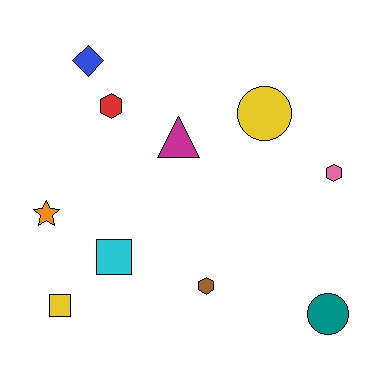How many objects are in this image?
There are 10 objects.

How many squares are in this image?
There are 2 squares.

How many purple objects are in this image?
There are no purple objects.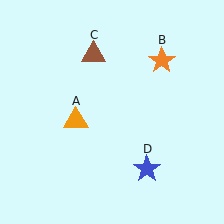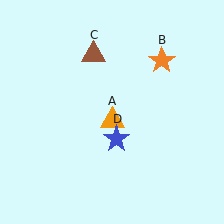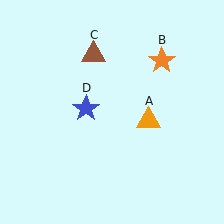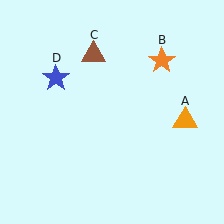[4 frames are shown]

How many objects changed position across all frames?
2 objects changed position: orange triangle (object A), blue star (object D).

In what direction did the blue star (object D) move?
The blue star (object D) moved up and to the left.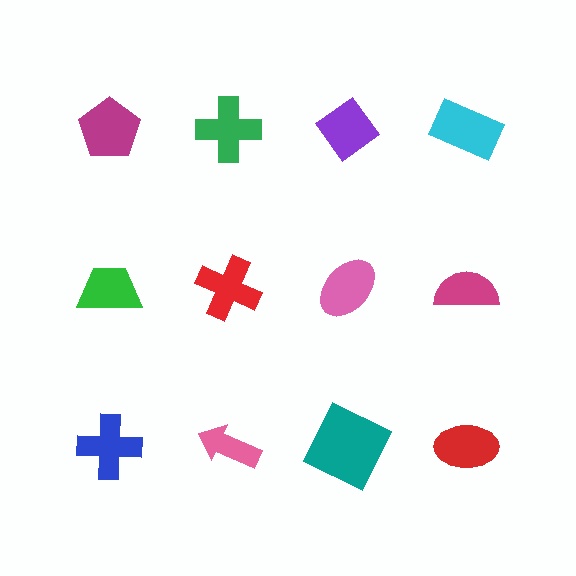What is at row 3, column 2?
A pink arrow.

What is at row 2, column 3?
A pink ellipse.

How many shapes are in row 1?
4 shapes.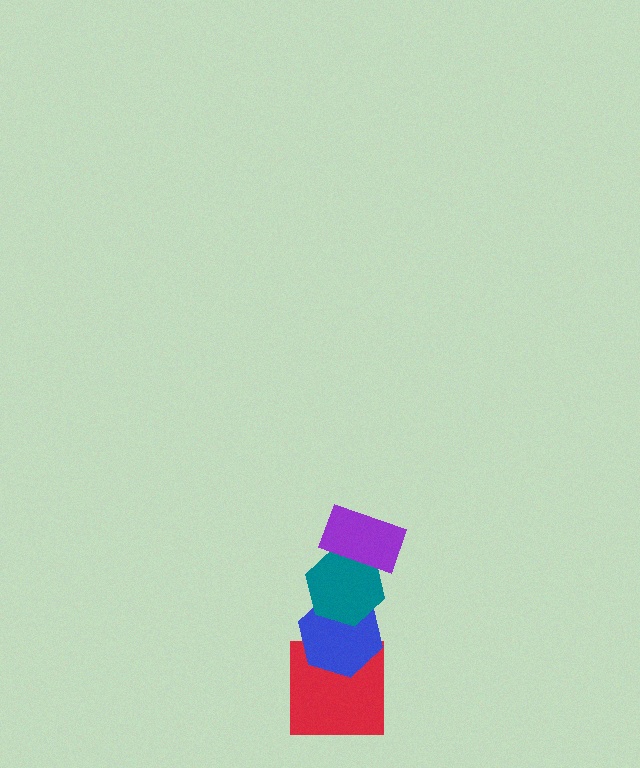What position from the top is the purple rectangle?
The purple rectangle is 1st from the top.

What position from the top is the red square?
The red square is 4th from the top.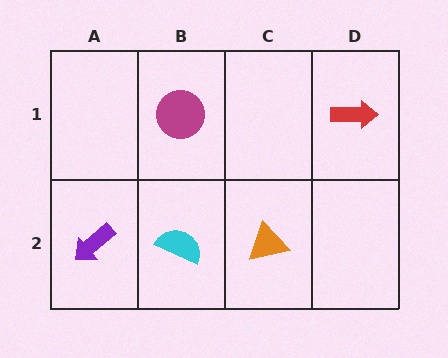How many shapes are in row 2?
3 shapes.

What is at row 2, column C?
An orange triangle.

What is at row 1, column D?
A red arrow.